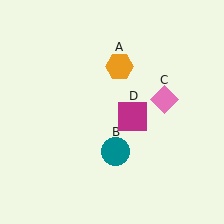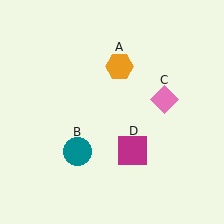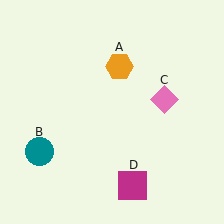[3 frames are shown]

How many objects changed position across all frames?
2 objects changed position: teal circle (object B), magenta square (object D).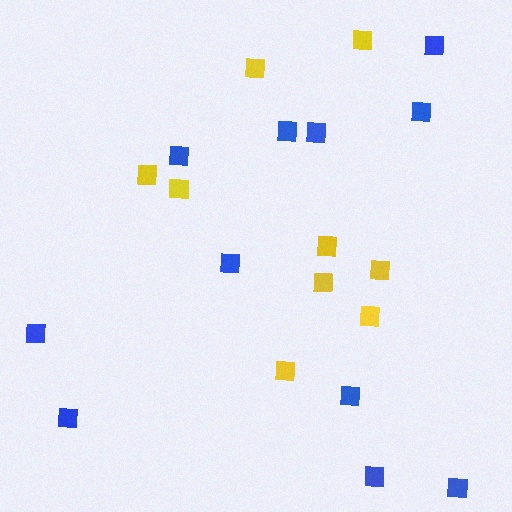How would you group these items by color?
There are 2 groups: one group of yellow squares (9) and one group of blue squares (11).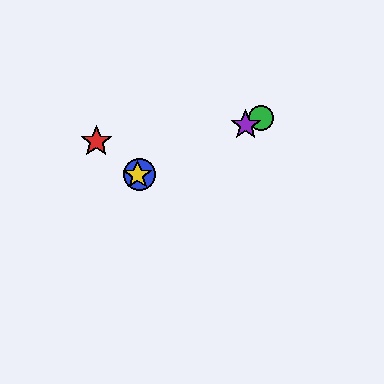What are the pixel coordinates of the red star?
The red star is at (96, 142).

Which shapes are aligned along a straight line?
The blue circle, the green circle, the yellow star, the purple star are aligned along a straight line.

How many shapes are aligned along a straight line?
4 shapes (the blue circle, the green circle, the yellow star, the purple star) are aligned along a straight line.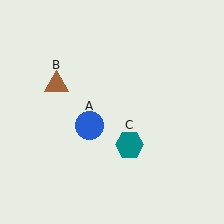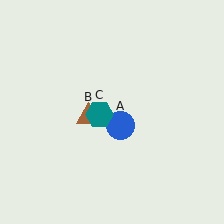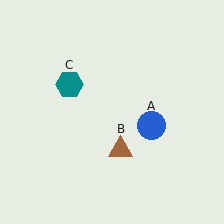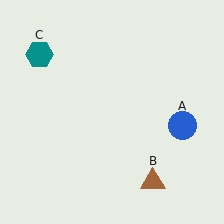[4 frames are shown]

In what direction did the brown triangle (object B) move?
The brown triangle (object B) moved down and to the right.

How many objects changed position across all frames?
3 objects changed position: blue circle (object A), brown triangle (object B), teal hexagon (object C).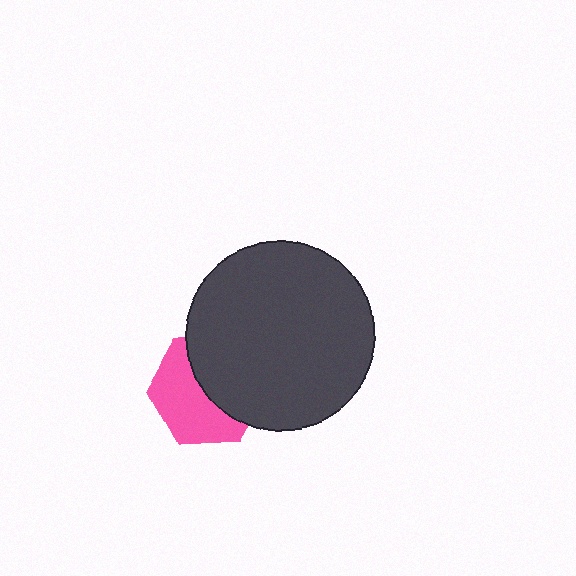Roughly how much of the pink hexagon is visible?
About half of it is visible (roughly 52%).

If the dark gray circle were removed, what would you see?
You would see the complete pink hexagon.